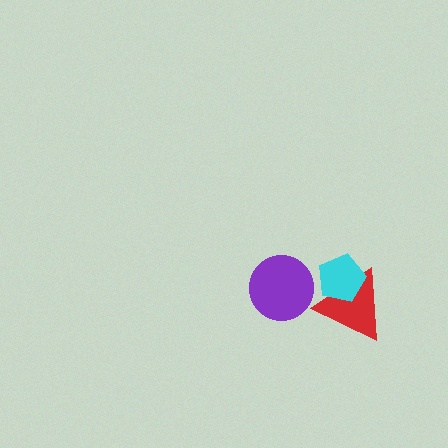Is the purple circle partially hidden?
No, no other shape covers it.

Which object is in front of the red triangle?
The cyan pentagon is in front of the red triangle.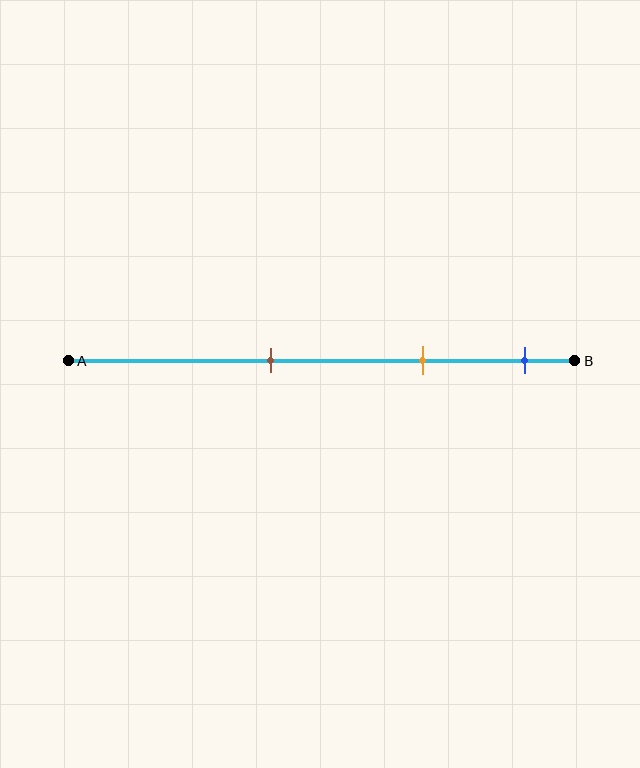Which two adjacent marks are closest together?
The orange and blue marks are the closest adjacent pair.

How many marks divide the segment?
There are 3 marks dividing the segment.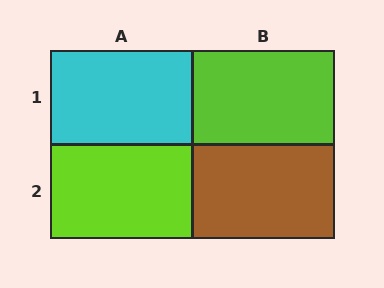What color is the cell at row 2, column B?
Brown.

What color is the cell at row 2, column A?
Lime.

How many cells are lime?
2 cells are lime.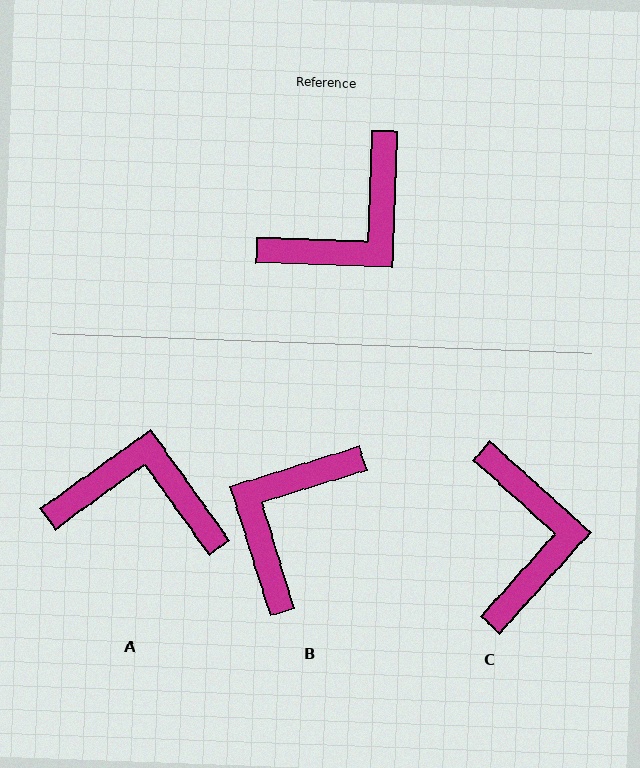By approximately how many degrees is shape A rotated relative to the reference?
Approximately 128 degrees counter-clockwise.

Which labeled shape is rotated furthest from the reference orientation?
B, about 161 degrees away.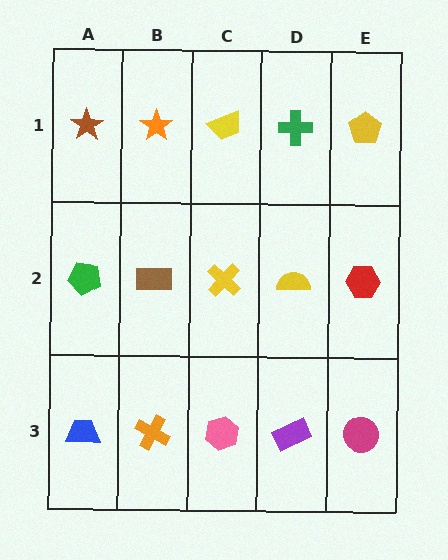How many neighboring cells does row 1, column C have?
3.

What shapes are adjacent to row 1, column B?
A brown rectangle (row 2, column B), a brown star (row 1, column A), a yellow trapezoid (row 1, column C).